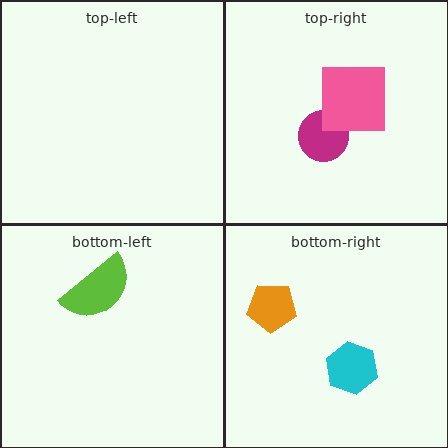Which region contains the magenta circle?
The top-right region.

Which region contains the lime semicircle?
The bottom-left region.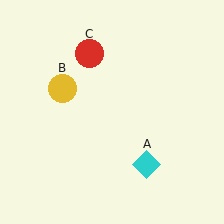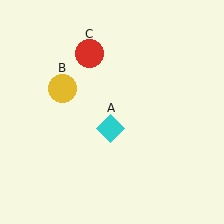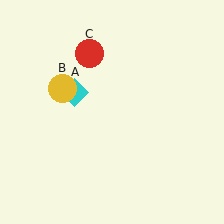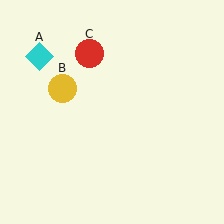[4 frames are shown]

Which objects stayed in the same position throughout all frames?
Yellow circle (object B) and red circle (object C) remained stationary.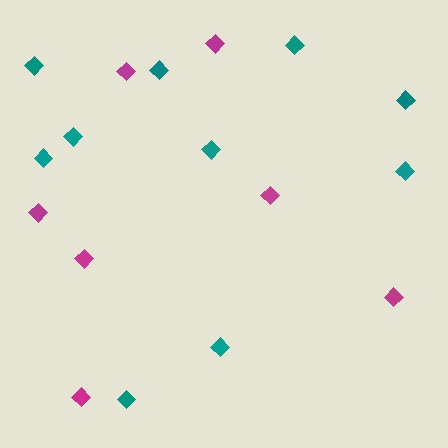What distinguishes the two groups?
There are 2 groups: one group of teal diamonds (10) and one group of magenta diamonds (7).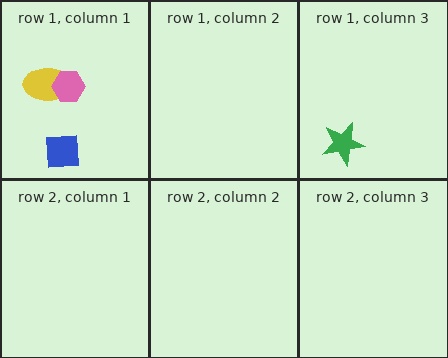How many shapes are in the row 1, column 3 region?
1.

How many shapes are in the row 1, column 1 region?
3.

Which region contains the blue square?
The row 1, column 1 region.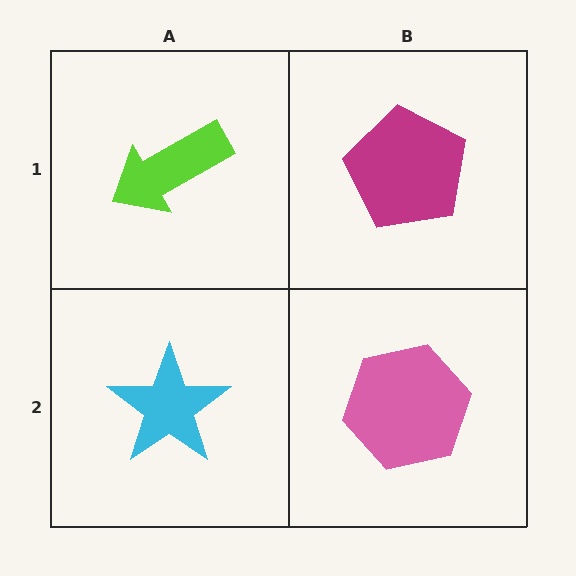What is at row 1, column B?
A magenta pentagon.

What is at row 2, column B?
A pink hexagon.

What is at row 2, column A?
A cyan star.